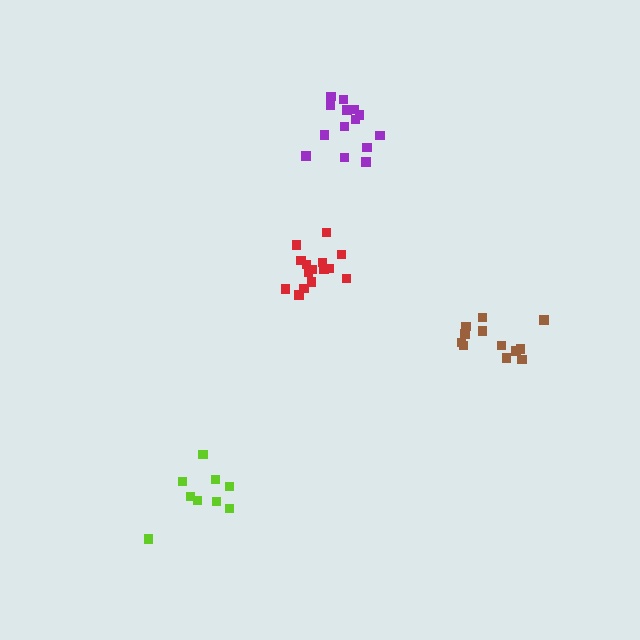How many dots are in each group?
Group 1: 9 dots, Group 2: 14 dots, Group 3: 15 dots, Group 4: 12 dots (50 total).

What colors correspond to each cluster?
The clusters are colored: lime, purple, red, brown.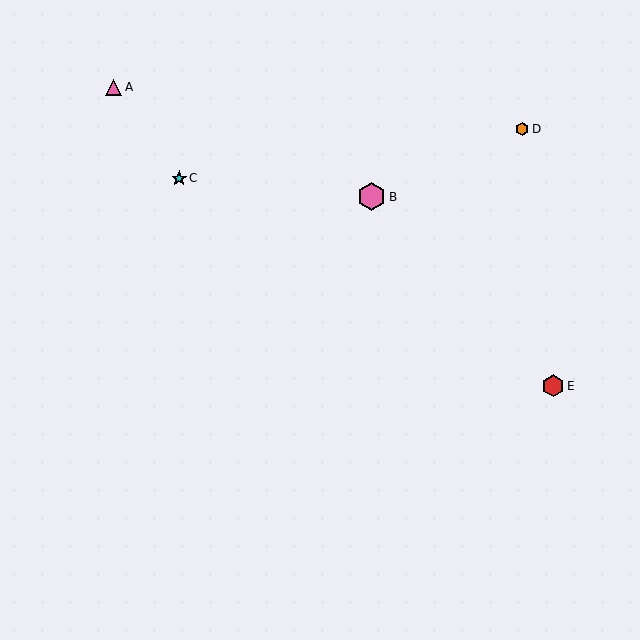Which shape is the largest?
The pink hexagon (labeled B) is the largest.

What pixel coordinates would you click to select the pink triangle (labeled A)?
Click at (114, 87) to select the pink triangle A.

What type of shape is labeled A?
Shape A is a pink triangle.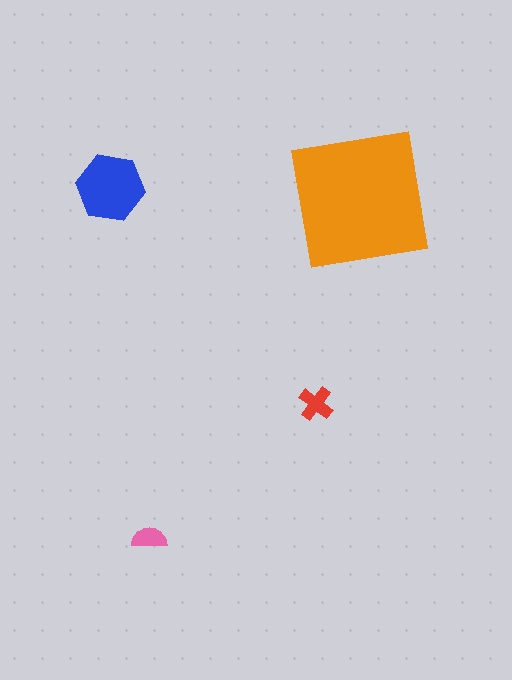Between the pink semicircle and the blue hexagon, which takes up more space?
The blue hexagon.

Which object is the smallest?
The pink semicircle.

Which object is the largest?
The orange square.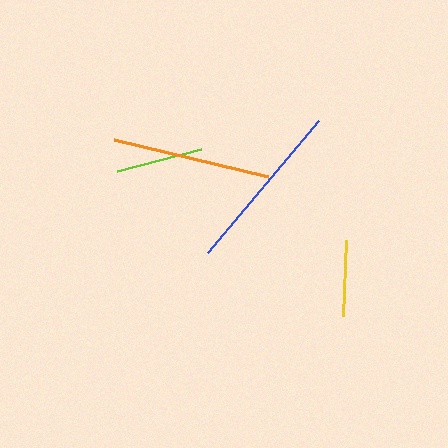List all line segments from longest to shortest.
From longest to shortest: blue, orange, lime, yellow.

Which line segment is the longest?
The blue line is the longest at approximately 173 pixels.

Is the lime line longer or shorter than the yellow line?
The lime line is longer than the yellow line.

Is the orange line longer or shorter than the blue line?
The blue line is longer than the orange line.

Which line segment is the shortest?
The yellow line is the shortest at approximately 76 pixels.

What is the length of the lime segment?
The lime segment is approximately 87 pixels long.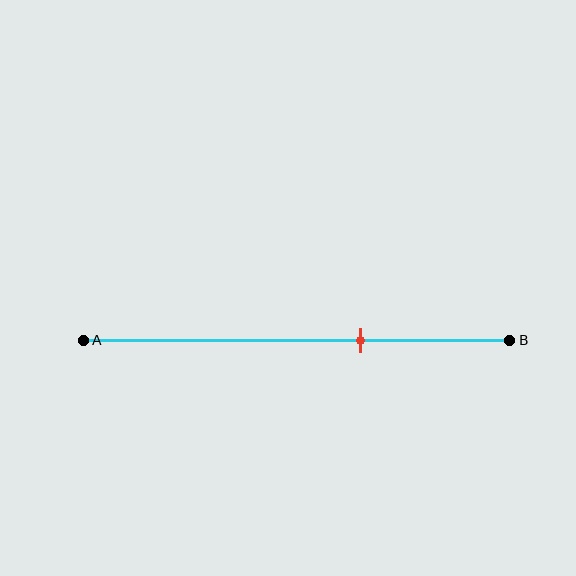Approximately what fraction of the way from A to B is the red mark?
The red mark is approximately 65% of the way from A to B.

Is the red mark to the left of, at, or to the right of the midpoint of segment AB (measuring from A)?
The red mark is to the right of the midpoint of segment AB.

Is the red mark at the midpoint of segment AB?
No, the mark is at about 65% from A, not at the 50% midpoint.